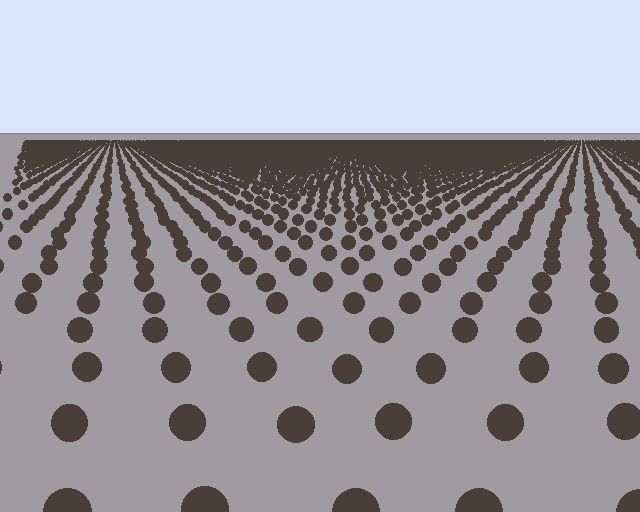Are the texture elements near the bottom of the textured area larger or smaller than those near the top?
Larger. Near the bottom, elements are closer to the viewer and appear at a bigger on-screen size.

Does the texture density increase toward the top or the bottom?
Density increases toward the top.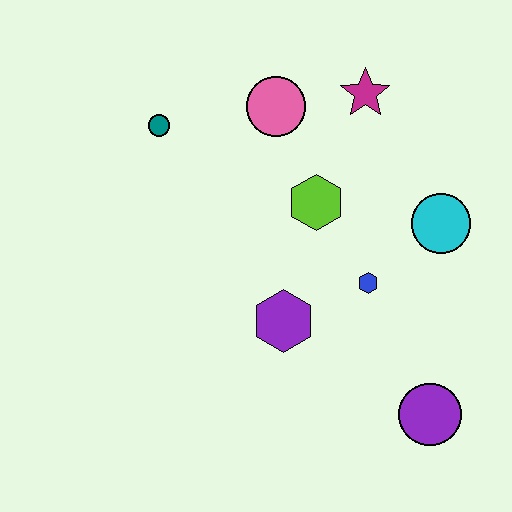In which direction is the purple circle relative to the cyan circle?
The purple circle is below the cyan circle.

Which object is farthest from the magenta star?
The purple circle is farthest from the magenta star.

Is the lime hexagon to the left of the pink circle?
No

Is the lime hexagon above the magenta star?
No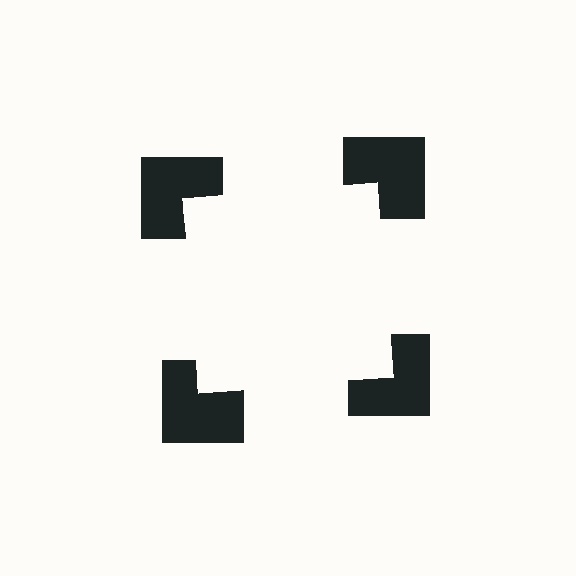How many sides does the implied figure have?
4 sides.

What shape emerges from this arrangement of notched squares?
An illusory square — its edges are inferred from the aligned wedge cuts in the notched squares, not physically drawn.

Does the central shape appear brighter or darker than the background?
It typically appears slightly brighter than the background, even though no actual brightness change is drawn.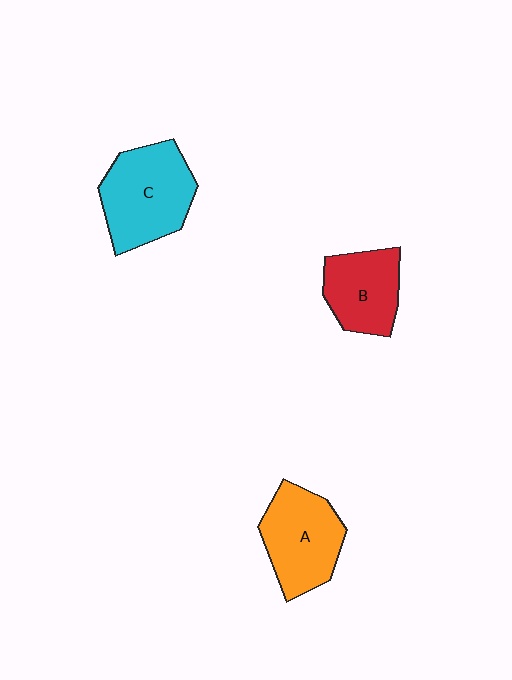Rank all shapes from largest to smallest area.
From largest to smallest: C (cyan), A (orange), B (red).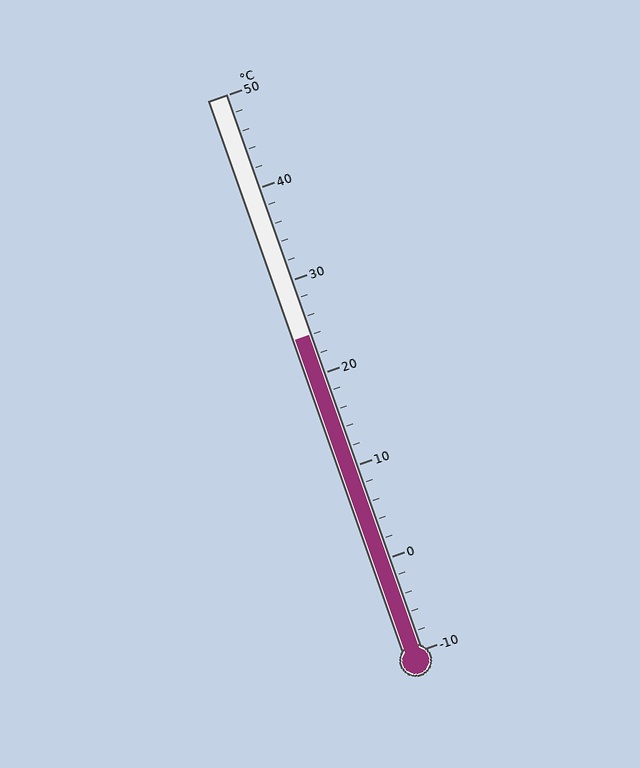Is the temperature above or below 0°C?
The temperature is above 0°C.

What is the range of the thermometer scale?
The thermometer scale ranges from -10°C to 50°C.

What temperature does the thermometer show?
The thermometer shows approximately 24°C.